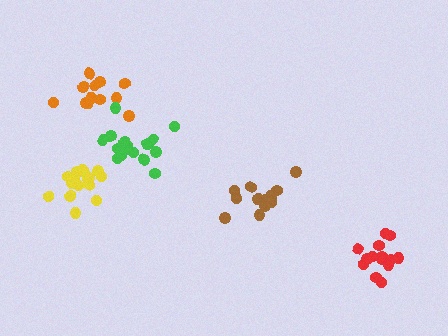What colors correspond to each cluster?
The clusters are colored: red, orange, green, yellow, brown.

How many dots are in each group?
Group 1: 14 dots, Group 2: 12 dots, Group 3: 17 dots, Group 4: 17 dots, Group 5: 13 dots (73 total).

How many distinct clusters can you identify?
There are 5 distinct clusters.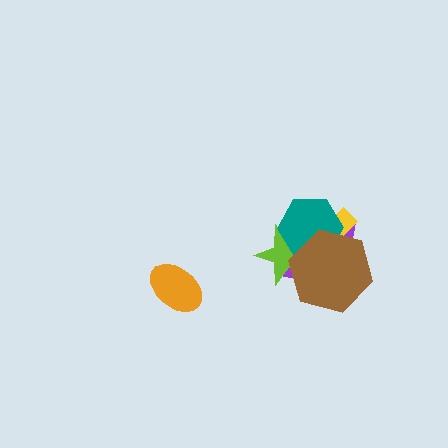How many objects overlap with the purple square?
4 objects overlap with the purple square.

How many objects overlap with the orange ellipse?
0 objects overlap with the orange ellipse.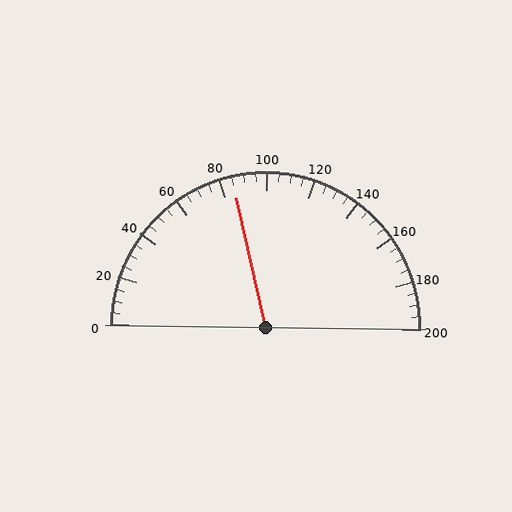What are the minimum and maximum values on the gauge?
The gauge ranges from 0 to 200.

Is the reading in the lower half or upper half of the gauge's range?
The reading is in the lower half of the range (0 to 200).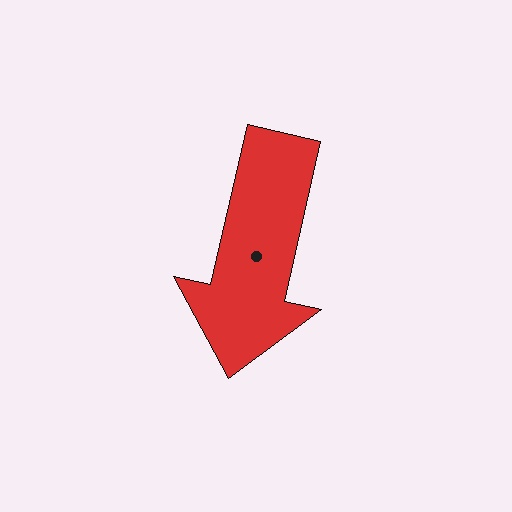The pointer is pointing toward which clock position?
Roughly 6 o'clock.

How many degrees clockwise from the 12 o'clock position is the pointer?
Approximately 193 degrees.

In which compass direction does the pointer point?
South.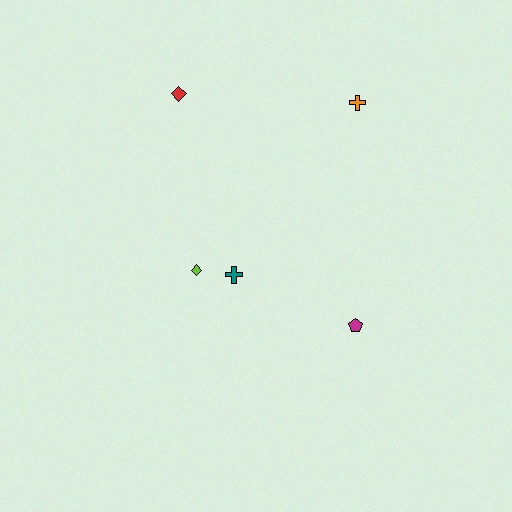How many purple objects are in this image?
There are no purple objects.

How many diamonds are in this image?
There are 2 diamonds.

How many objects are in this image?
There are 5 objects.